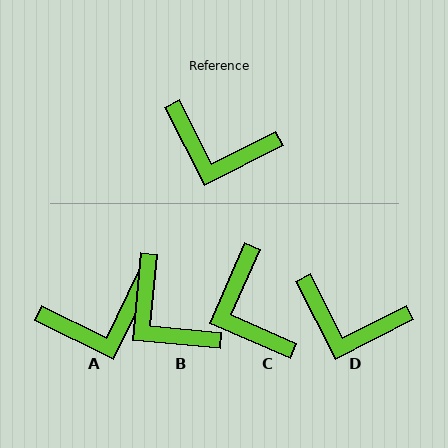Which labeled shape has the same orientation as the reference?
D.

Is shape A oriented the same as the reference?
No, it is off by about 37 degrees.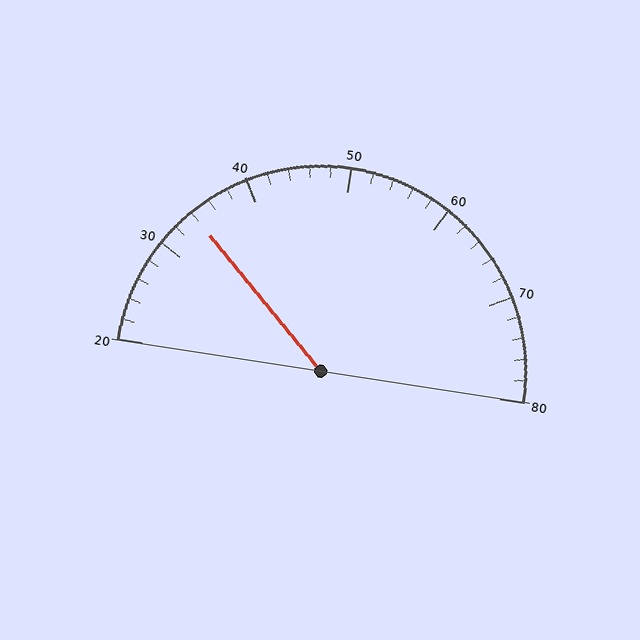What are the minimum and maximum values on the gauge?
The gauge ranges from 20 to 80.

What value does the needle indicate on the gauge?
The needle indicates approximately 34.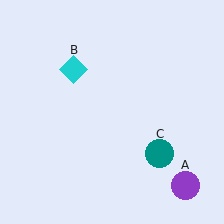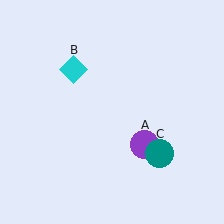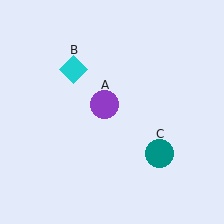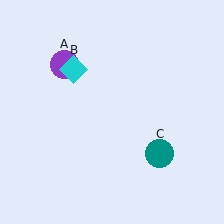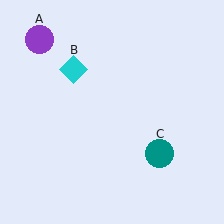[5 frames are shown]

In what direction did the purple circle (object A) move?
The purple circle (object A) moved up and to the left.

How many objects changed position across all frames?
1 object changed position: purple circle (object A).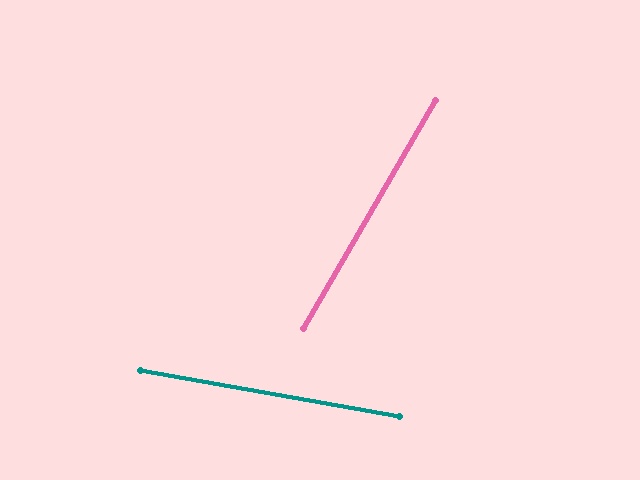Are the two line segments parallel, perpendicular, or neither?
Neither parallel nor perpendicular — they differ by about 70°.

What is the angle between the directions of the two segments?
Approximately 70 degrees.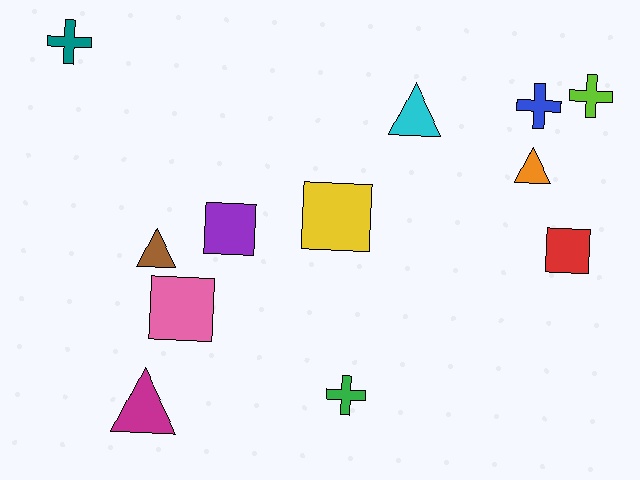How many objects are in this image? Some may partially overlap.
There are 12 objects.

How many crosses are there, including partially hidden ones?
There are 4 crosses.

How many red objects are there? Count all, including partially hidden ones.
There is 1 red object.